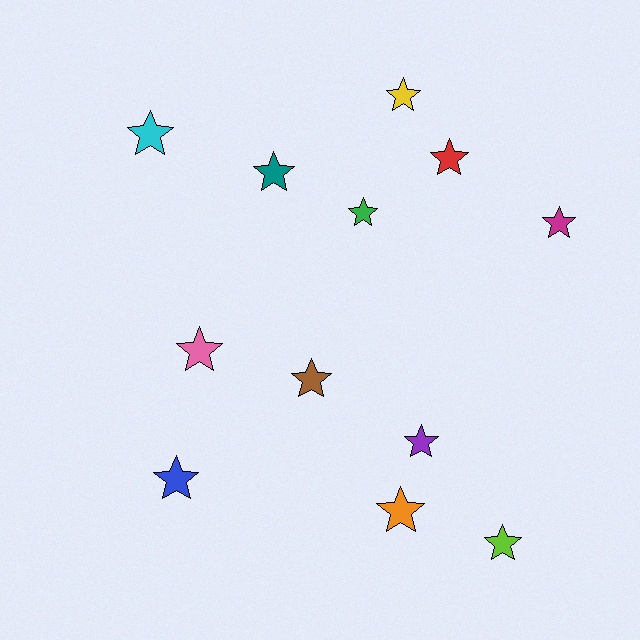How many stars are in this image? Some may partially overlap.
There are 12 stars.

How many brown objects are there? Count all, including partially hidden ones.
There is 1 brown object.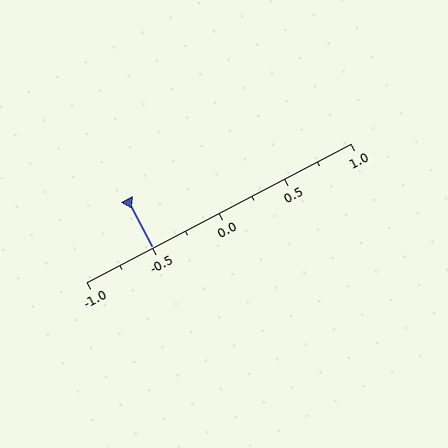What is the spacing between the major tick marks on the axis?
The major ticks are spaced 0.5 apart.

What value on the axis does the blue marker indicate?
The marker indicates approximately -0.5.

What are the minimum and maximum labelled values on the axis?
The axis runs from -1.0 to 1.0.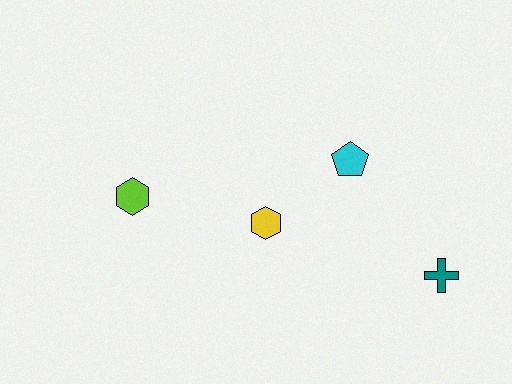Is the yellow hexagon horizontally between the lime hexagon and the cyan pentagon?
Yes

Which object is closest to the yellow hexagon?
The cyan pentagon is closest to the yellow hexagon.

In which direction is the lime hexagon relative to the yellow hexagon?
The lime hexagon is to the left of the yellow hexagon.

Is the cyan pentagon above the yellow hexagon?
Yes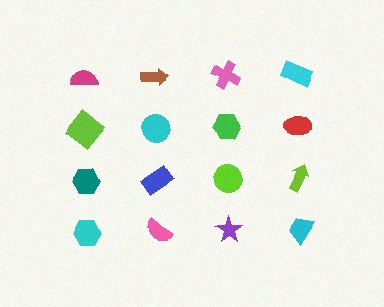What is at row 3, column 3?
A lime circle.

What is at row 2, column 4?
A red ellipse.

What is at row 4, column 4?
A cyan trapezoid.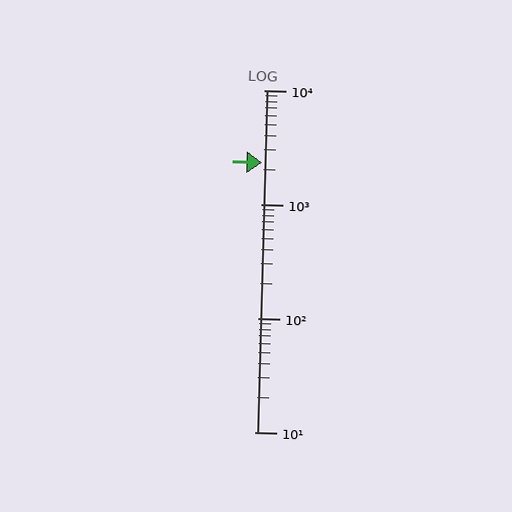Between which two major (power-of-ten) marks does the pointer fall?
The pointer is between 1000 and 10000.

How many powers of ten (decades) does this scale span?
The scale spans 3 decades, from 10 to 10000.